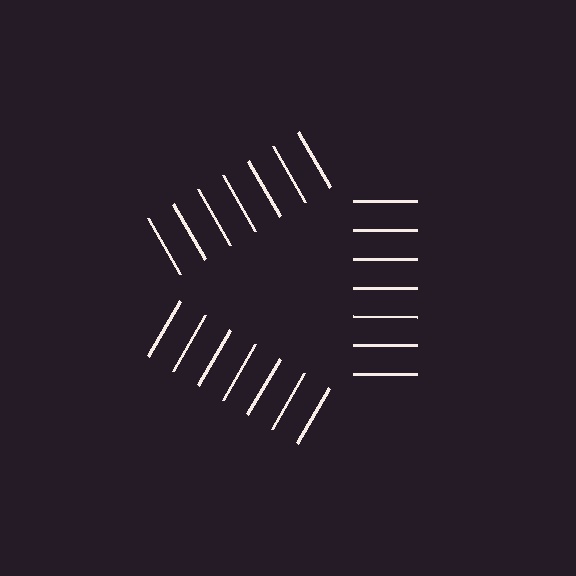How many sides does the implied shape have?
3 sides — the line-ends trace a triangle.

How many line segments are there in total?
21 — 7 along each of the 3 edges.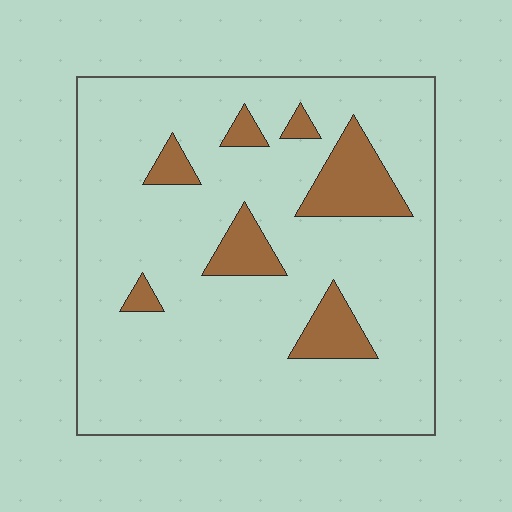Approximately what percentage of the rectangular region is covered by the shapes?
Approximately 15%.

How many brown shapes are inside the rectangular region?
7.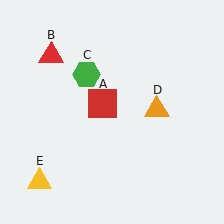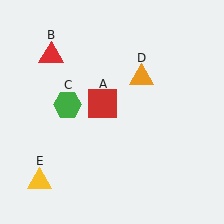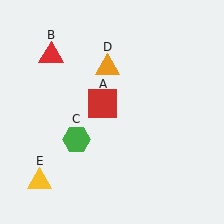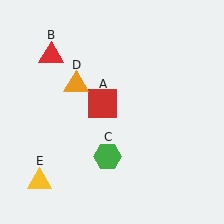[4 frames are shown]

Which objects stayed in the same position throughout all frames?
Red square (object A) and red triangle (object B) and yellow triangle (object E) remained stationary.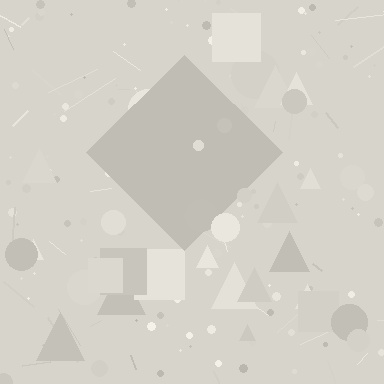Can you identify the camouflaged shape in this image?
The camouflaged shape is a diamond.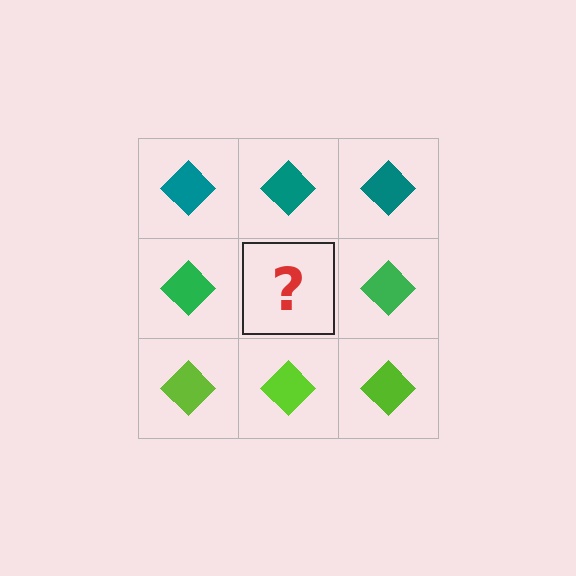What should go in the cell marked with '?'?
The missing cell should contain a green diamond.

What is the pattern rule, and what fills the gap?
The rule is that each row has a consistent color. The gap should be filled with a green diamond.